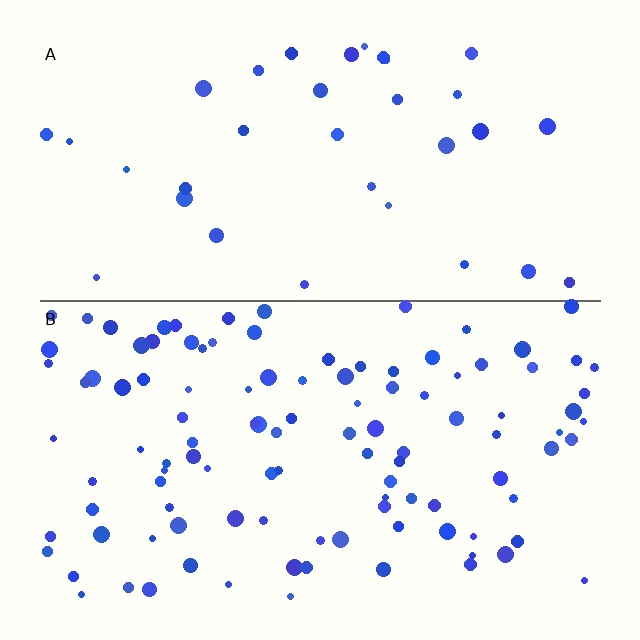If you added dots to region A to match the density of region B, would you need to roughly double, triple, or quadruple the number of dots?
Approximately triple.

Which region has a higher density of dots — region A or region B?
B (the bottom).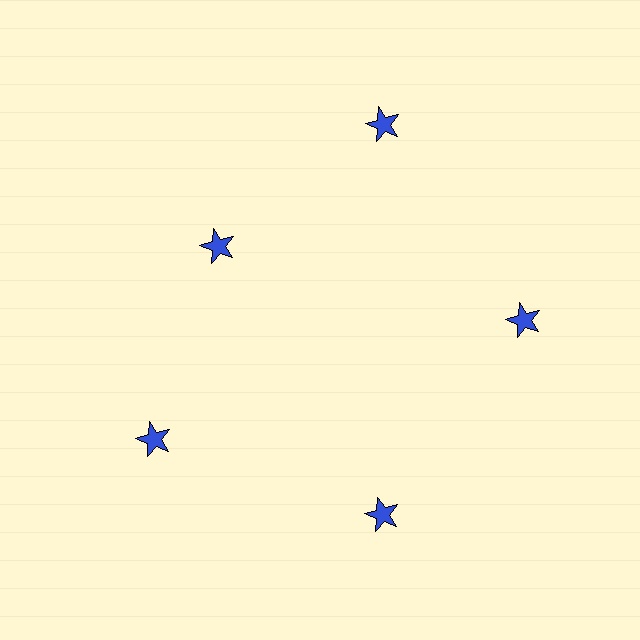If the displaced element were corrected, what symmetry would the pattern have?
It would have 5-fold rotational symmetry — the pattern would map onto itself every 72 degrees.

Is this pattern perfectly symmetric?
No. The 5 blue stars are arranged in a ring, but one element near the 10 o'clock position is pulled inward toward the center, breaking the 5-fold rotational symmetry.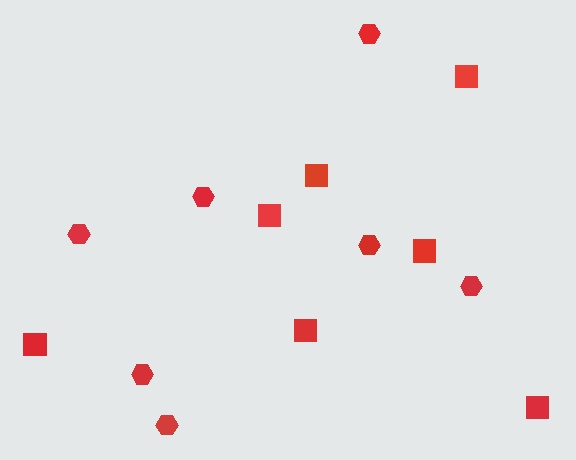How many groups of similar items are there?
There are 2 groups: one group of hexagons (7) and one group of squares (7).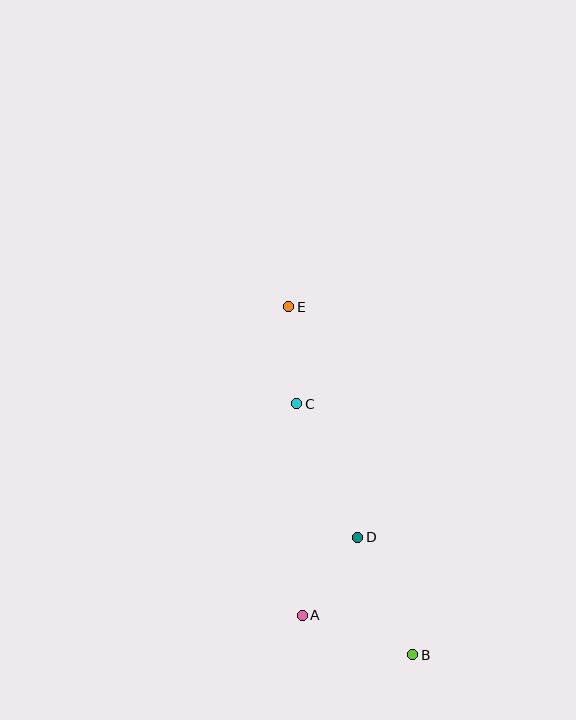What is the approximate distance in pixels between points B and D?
The distance between B and D is approximately 130 pixels.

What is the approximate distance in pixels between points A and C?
The distance between A and C is approximately 211 pixels.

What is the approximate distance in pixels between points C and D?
The distance between C and D is approximately 147 pixels.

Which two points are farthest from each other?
Points B and E are farthest from each other.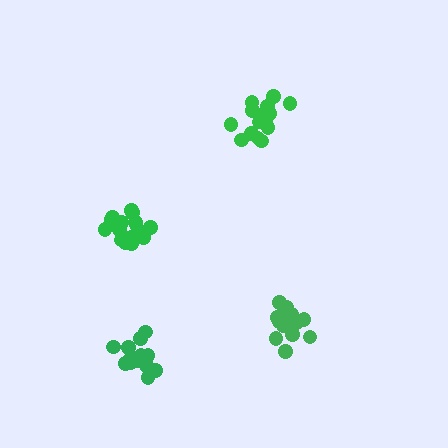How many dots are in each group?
Group 1: 17 dots, Group 2: 16 dots, Group 3: 19 dots, Group 4: 14 dots (66 total).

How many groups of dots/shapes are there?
There are 4 groups.